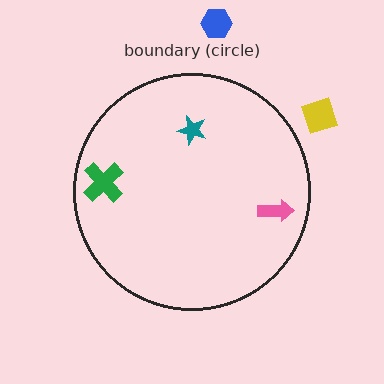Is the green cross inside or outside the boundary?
Inside.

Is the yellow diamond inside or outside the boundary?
Outside.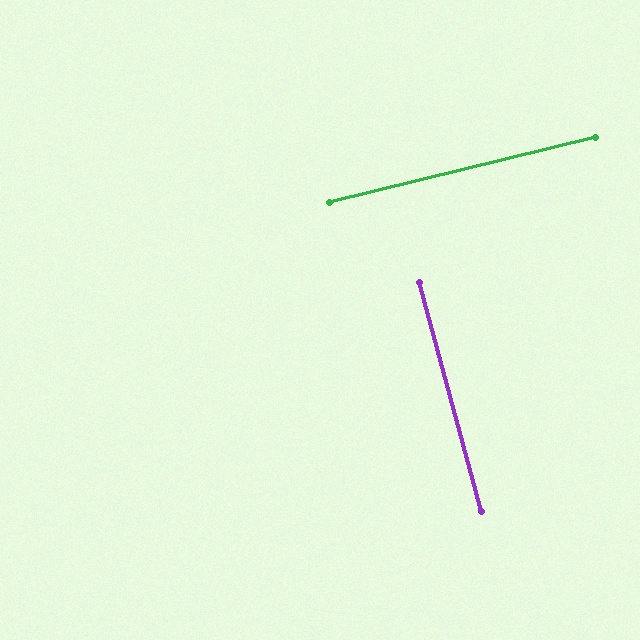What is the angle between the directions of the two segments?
Approximately 89 degrees.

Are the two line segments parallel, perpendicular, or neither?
Perpendicular — they meet at approximately 89°.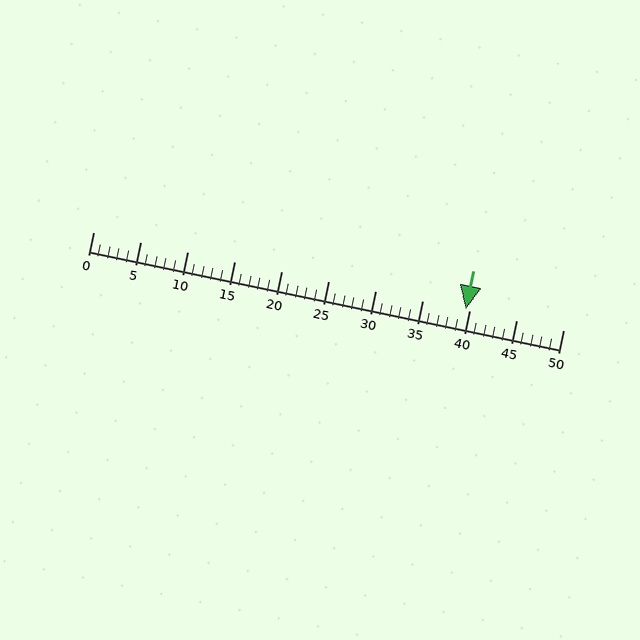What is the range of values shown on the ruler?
The ruler shows values from 0 to 50.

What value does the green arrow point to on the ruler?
The green arrow points to approximately 40.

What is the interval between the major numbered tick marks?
The major tick marks are spaced 5 units apart.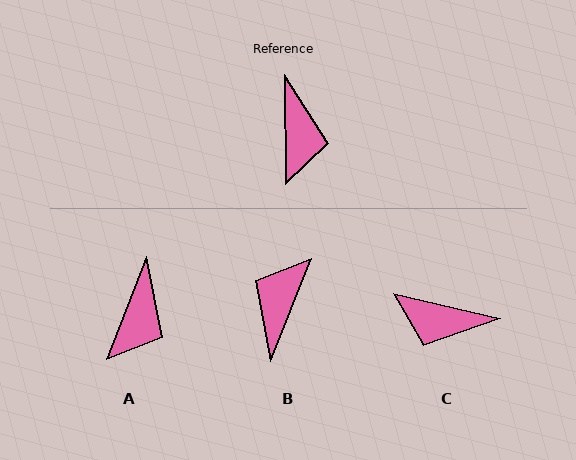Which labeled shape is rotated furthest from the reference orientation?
B, about 157 degrees away.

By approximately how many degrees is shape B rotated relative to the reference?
Approximately 157 degrees counter-clockwise.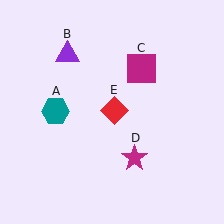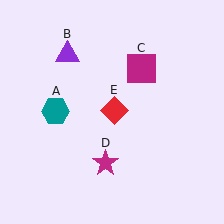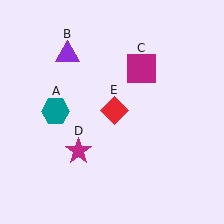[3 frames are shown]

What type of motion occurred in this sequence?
The magenta star (object D) rotated clockwise around the center of the scene.